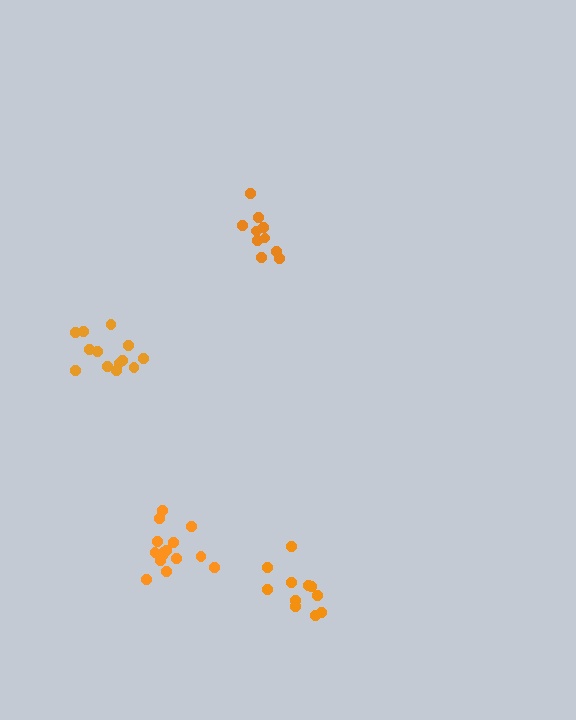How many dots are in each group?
Group 1: 10 dots, Group 2: 11 dots, Group 3: 15 dots, Group 4: 13 dots (49 total).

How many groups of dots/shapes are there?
There are 4 groups.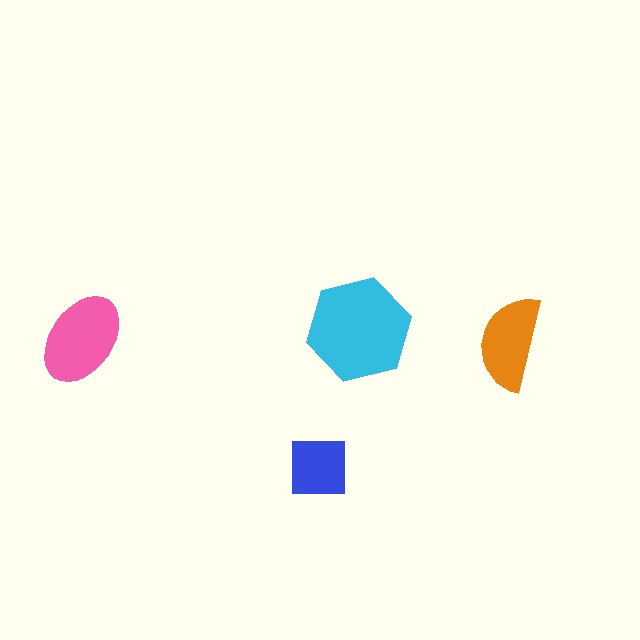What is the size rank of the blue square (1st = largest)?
4th.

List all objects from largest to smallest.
The cyan hexagon, the pink ellipse, the orange semicircle, the blue square.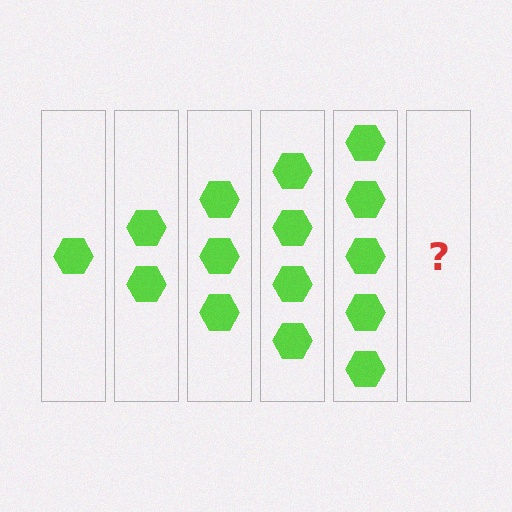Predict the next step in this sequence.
The next step is 6 hexagons.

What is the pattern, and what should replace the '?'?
The pattern is that each step adds one more hexagon. The '?' should be 6 hexagons.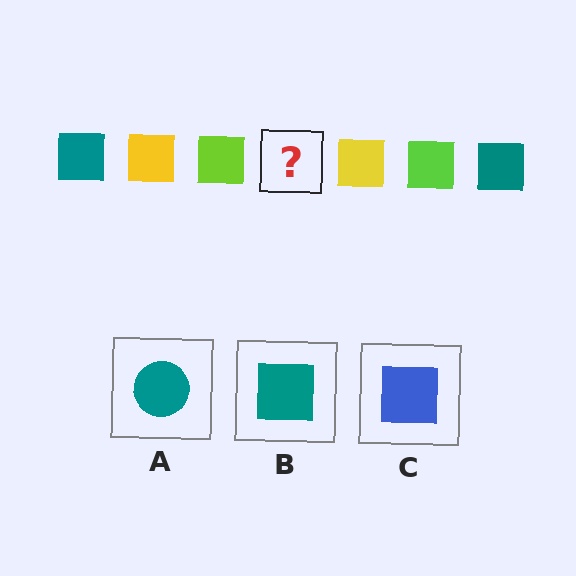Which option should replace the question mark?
Option B.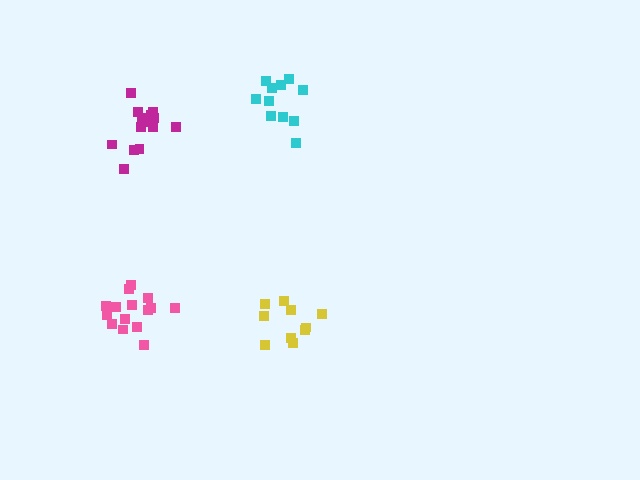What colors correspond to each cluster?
The clusters are colored: yellow, magenta, cyan, pink.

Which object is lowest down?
The yellow cluster is bottommost.